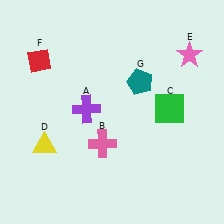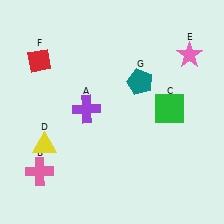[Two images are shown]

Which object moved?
The pink cross (B) moved left.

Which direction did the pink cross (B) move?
The pink cross (B) moved left.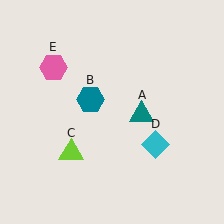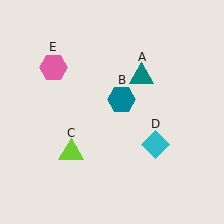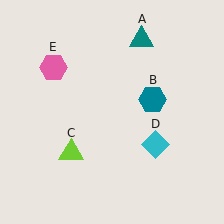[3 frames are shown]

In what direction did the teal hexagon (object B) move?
The teal hexagon (object B) moved right.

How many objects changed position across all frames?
2 objects changed position: teal triangle (object A), teal hexagon (object B).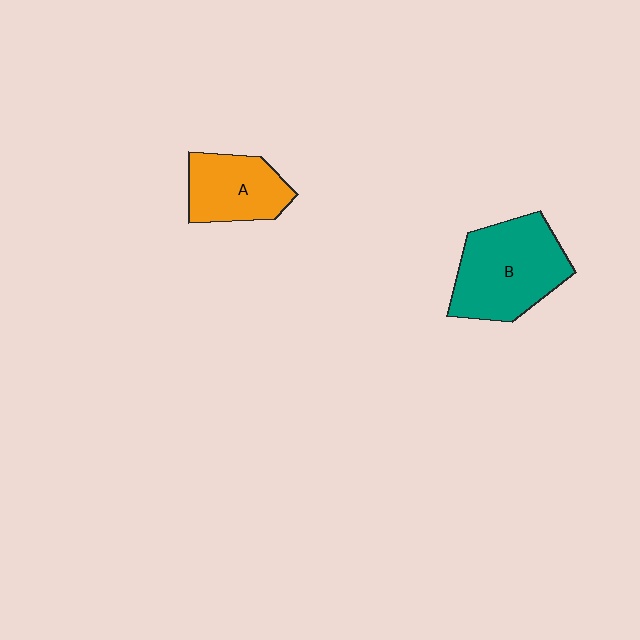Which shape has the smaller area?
Shape A (orange).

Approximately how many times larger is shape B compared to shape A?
Approximately 1.5 times.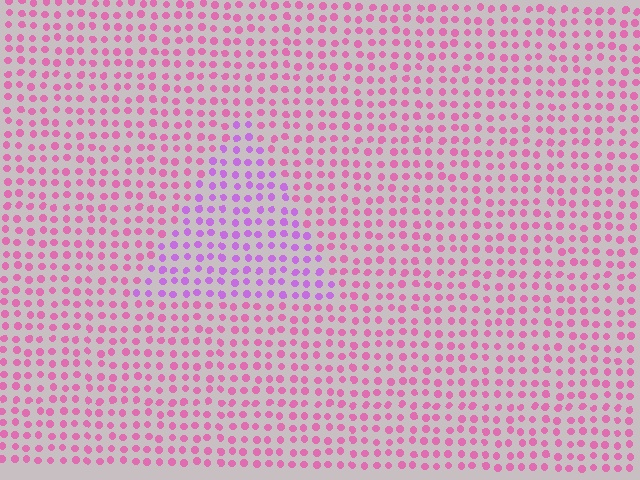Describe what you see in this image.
The image is filled with small pink elements in a uniform arrangement. A triangle-shaped region is visible where the elements are tinted to a slightly different hue, forming a subtle color boundary.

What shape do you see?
I see a triangle.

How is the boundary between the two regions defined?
The boundary is defined purely by a slight shift in hue (about 38 degrees). Spacing, size, and orientation are identical on both sides.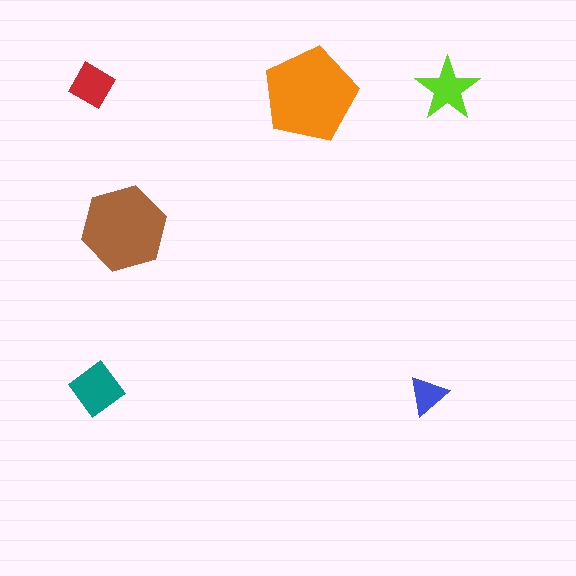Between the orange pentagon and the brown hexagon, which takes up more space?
The orange pentagon.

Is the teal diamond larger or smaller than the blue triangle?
Larger.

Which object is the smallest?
The blue triangle.